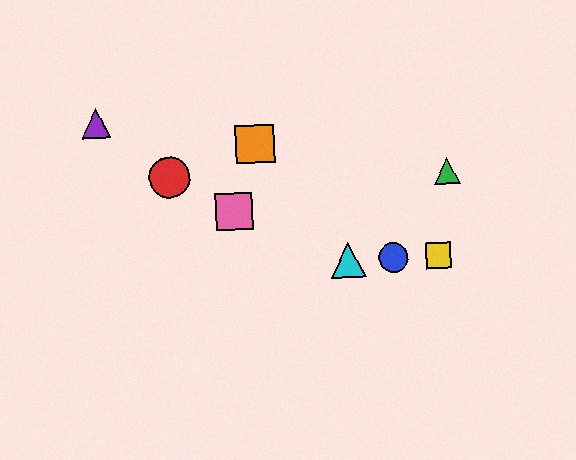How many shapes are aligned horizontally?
3 shapes (the blue circle, the yellow square, the cyan triangle) are aligned horizontally.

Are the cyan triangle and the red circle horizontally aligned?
No, the cyan triangle is at y≈260 and the red circle is at y≈178.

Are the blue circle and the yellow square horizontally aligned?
Yes, both are at y≈258.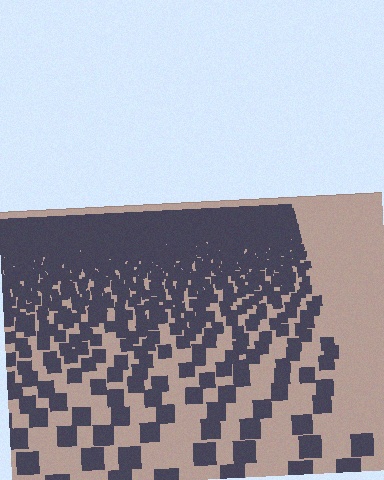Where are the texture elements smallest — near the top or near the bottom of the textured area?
Near the top.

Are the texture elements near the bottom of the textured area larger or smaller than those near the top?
Larger. Near the bottom, elements are closer to the viewer and appear at a bigger on-screen size.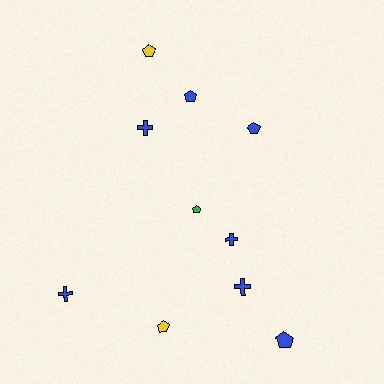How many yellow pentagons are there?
There are 2 yellow pentagons.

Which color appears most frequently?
Blue, with 7 objects.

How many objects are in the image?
There are 10 objects.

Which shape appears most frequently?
Pentagon, with 6 objects.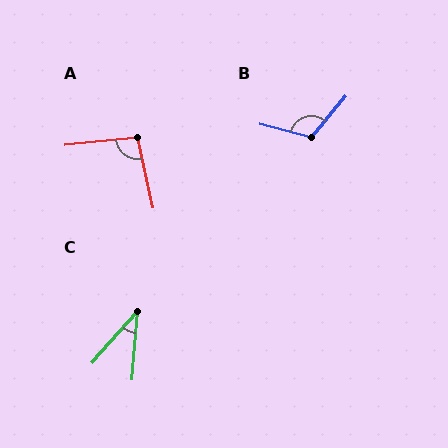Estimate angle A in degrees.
Approximately 97 degrees.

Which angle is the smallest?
C, at approximately 37 degrees.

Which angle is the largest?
B, at approximately 115 degrees.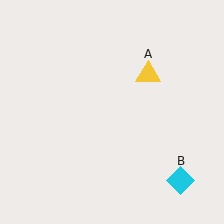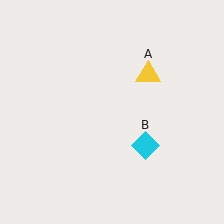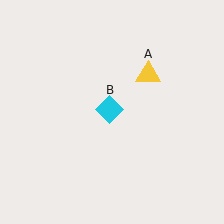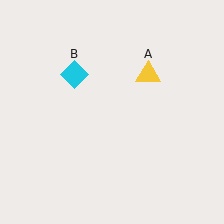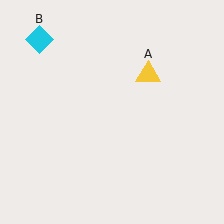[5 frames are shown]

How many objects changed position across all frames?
1 object changed position: cyan diamond (object B).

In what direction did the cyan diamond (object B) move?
The cyan diamond (object B) moved up and to the left.